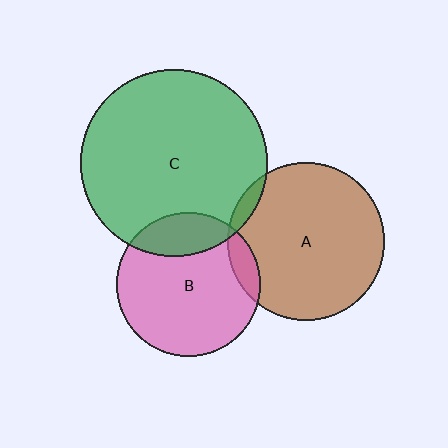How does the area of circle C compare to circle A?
Approximately 1.4 times.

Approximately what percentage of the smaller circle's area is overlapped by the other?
Approximately 5%.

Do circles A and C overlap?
Yes.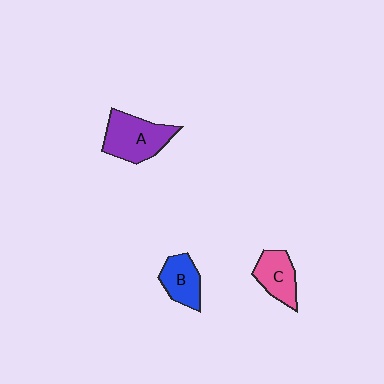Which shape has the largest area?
Shape A (purple).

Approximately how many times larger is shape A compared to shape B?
Approximately 1.5 times.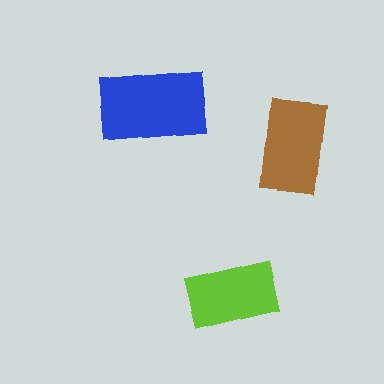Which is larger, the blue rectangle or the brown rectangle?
The blue one.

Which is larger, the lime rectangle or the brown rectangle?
The brown one.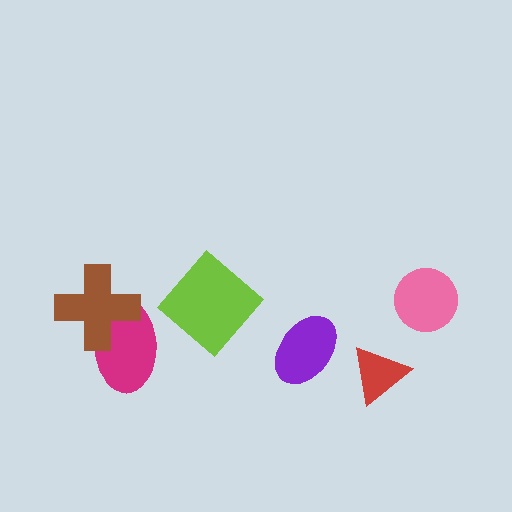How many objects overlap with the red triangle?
0 objects overlap with the red triangle.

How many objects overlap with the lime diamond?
0 objects overlap with the lime diamond.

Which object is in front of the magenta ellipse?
The brown cross is in front of the magenta ellipse.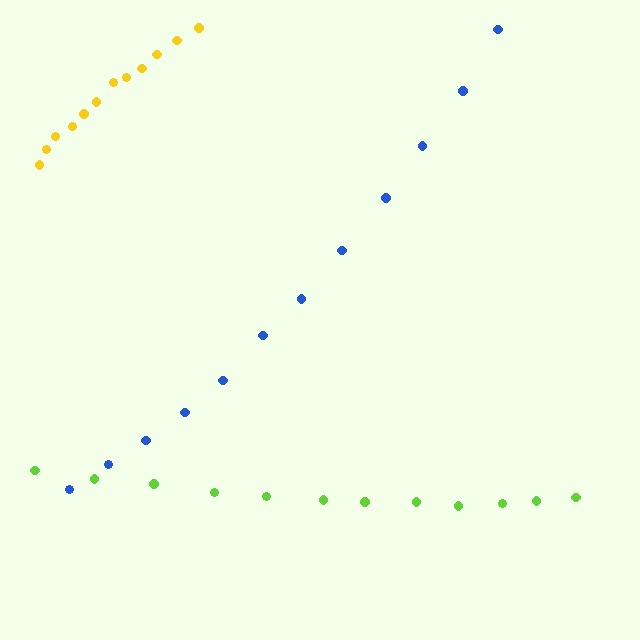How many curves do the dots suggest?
There are 3 distinct paths.